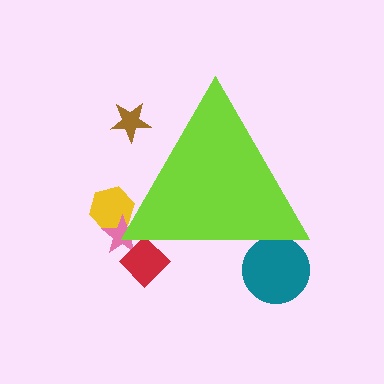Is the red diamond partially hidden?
Yes, the red diamond is partially hidden behind the lime triangle.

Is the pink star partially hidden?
Yes, the pink star is partially hidden behind the lime triangle.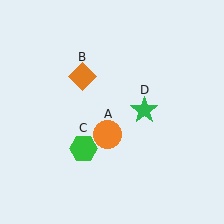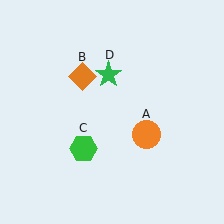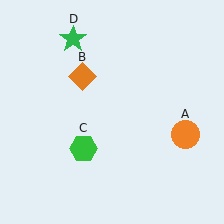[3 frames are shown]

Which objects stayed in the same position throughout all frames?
Orange diamond (object B) and green hexagon (object C) remained stationary.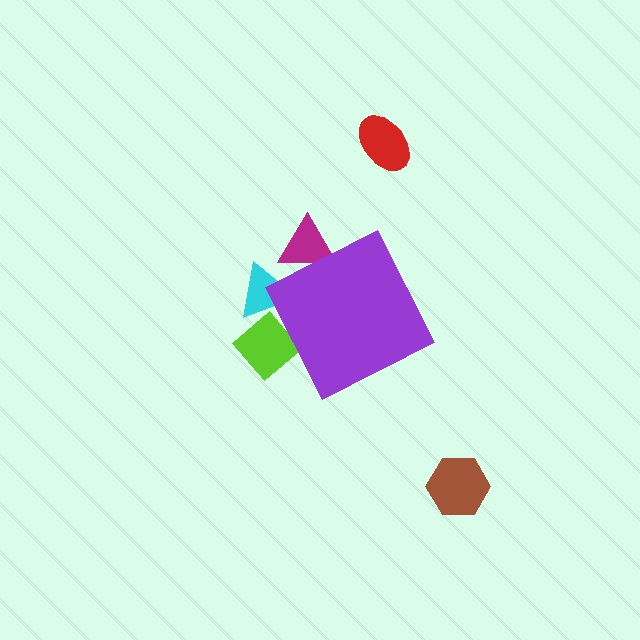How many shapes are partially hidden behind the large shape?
3 shapes are partially hidden.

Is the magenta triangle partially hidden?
Yes, the magenta triangle is partially hidden behind the purple diamond.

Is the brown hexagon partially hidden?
No, the brown hexagon is fully visible.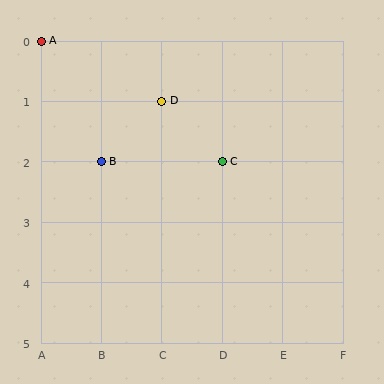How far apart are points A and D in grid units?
Points A and D are 2 columns and 1 row apart (about 2.2 grid units diagonally).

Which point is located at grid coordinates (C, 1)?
Point D is at (C, 1).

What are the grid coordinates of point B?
Point B is at grid coordinates (B, 2).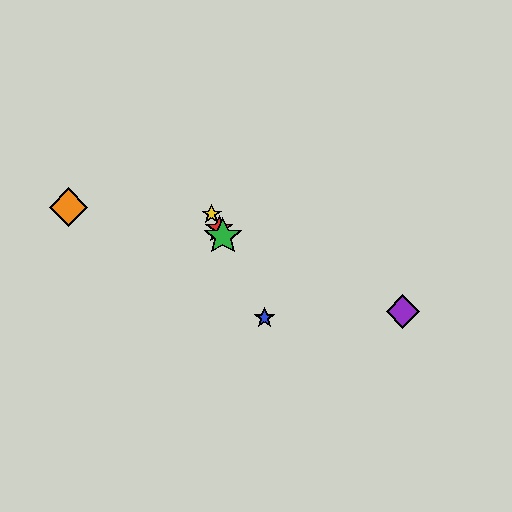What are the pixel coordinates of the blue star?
The blue star is at (265, 318).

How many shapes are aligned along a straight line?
4 shapes (the red star, the blue star, the green star, the yellow star) are aligned along a straight line.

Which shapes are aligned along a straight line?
The red star, the blue star, the green star, the yellow star are aligned along a straight line.